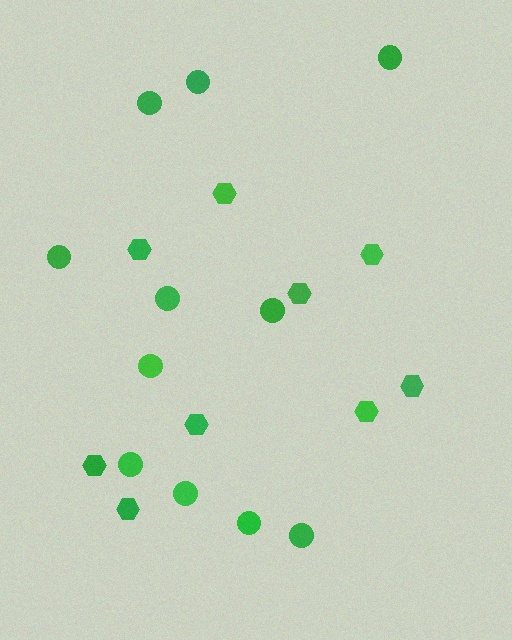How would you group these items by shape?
There are 2 groups: one group of hexagons (9) and one group of circles (11).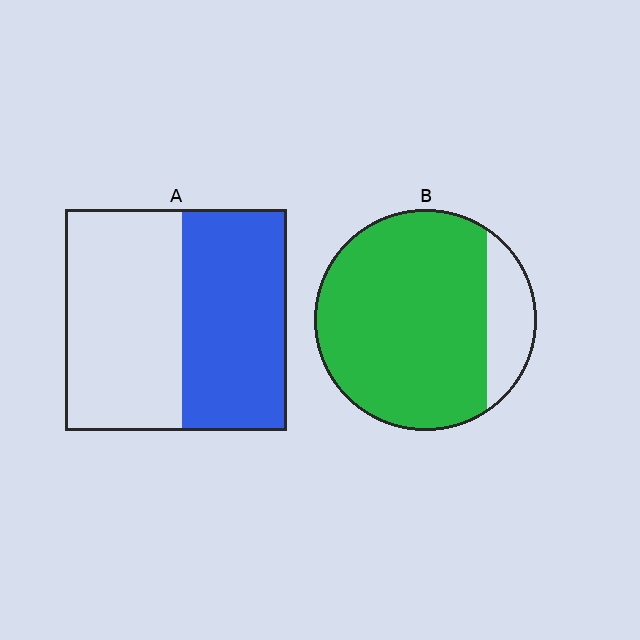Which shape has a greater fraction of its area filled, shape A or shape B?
Shape B.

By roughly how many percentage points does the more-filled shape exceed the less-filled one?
By roughly 35 percentage points (B over A).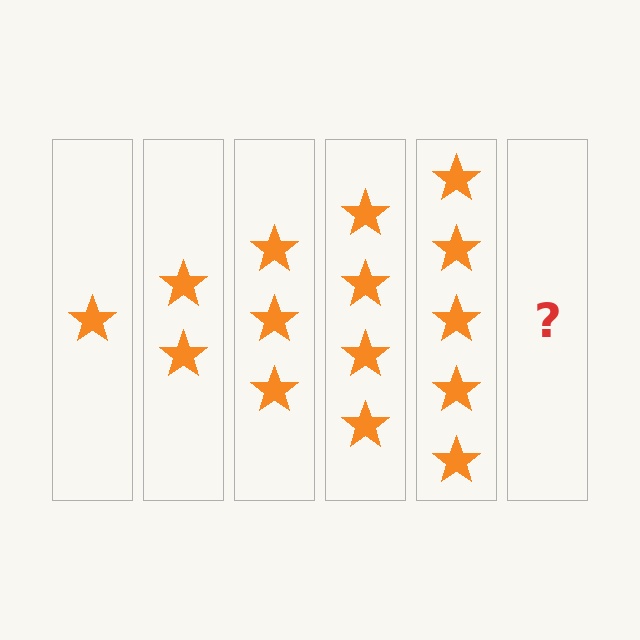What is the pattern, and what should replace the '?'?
The pattern is that each step adds one more star. The '?' should be 6 stars.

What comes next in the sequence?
The next element should be 6 stars.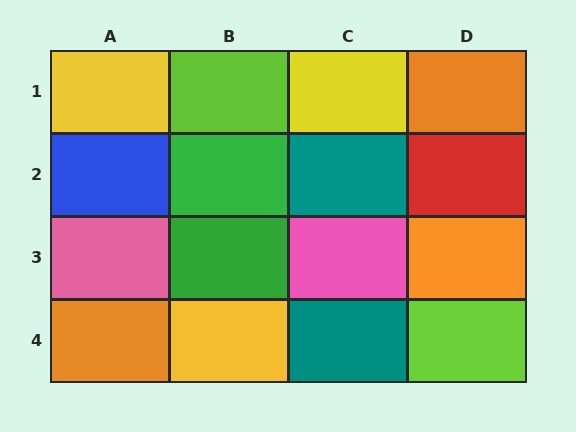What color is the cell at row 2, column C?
Teal.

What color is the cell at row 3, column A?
Pink.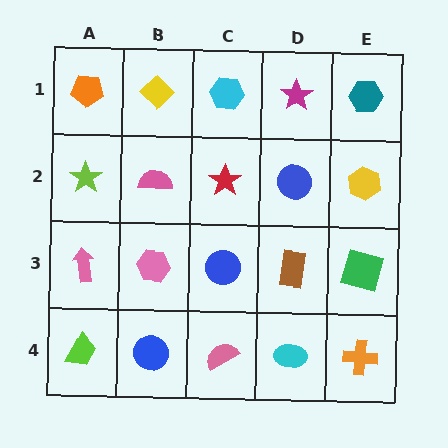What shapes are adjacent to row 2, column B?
A yellow diamond (row 1, column B), a pink hexagon (row 3, column B), a lime star (row 2, column A), a red star (row 2, column C).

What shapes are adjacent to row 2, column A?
An orange pentagon (row 1, column A), a pink arrow (row 3, column A), a pink semicircle (row 2, column B).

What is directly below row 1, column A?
A lime star.